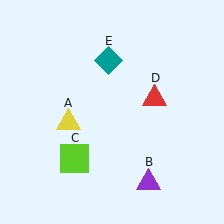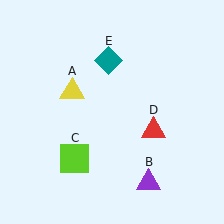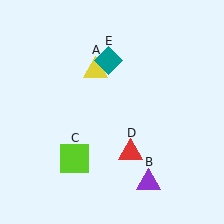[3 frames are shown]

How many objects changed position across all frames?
2 objects changed position: yellow triangle (object A), red triangle (object D).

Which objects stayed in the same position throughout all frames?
Purple triangle (object B) and lime square (object C) and teal diamond (object E) remained stationary.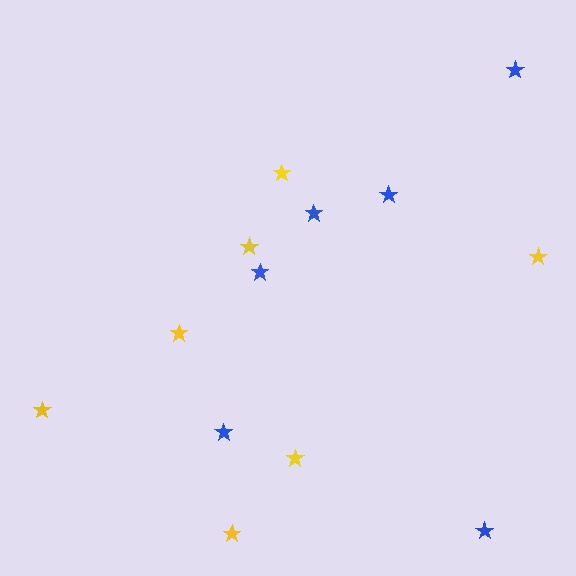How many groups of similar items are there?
There are 2 groups: one group of blue stars (6) and one group of yellow stars (7).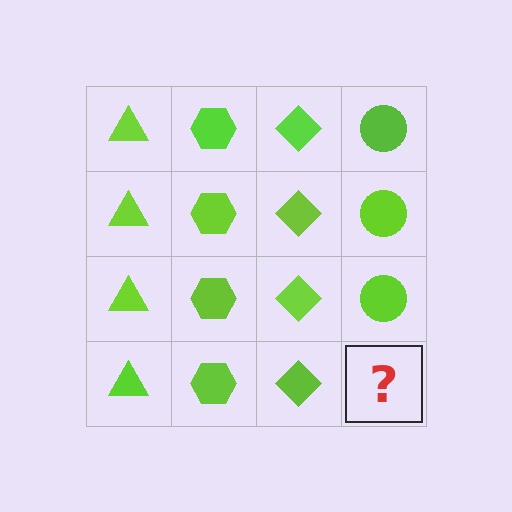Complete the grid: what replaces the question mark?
The question mark should be replaced with a lime circle.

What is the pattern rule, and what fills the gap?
The rule is that each column has a consistent shape. The gap should be filled with a lime circle.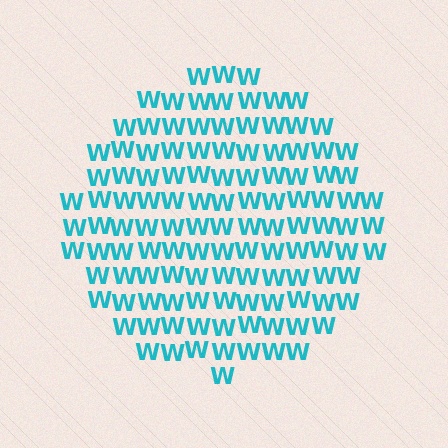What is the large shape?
The large shape is a circle.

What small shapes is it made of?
It is made of small letter W's.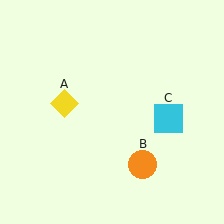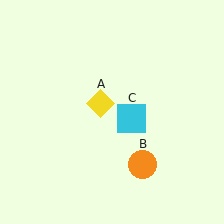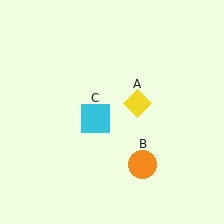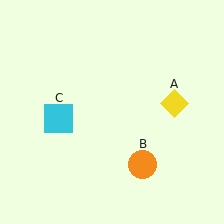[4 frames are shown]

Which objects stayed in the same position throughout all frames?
Orange circle (object B) remained stationary.